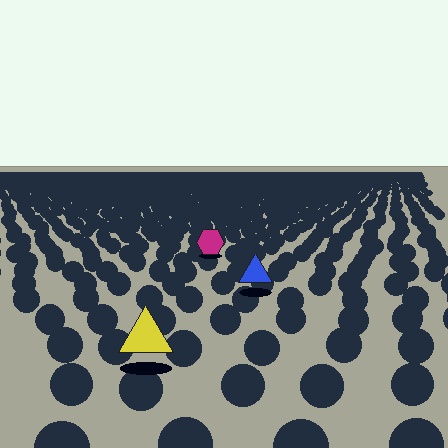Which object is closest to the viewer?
The yellow triangle is closest. The texture marks near it are larger and more spread out.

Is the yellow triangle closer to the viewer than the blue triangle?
Yes. The yellow triangle is closer — you can tell from the texture gradient: the ground texture is coarser near it.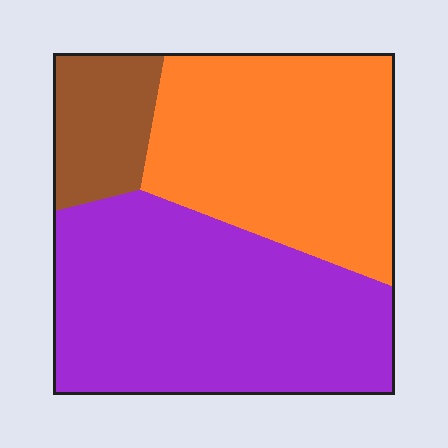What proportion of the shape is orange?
Orange takes up between a third and a half of the shape.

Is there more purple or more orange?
Purple.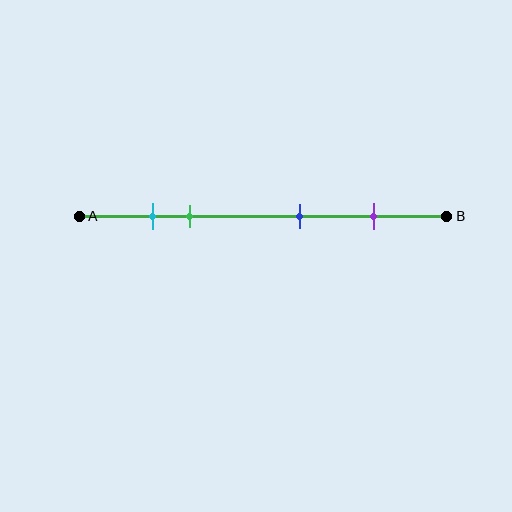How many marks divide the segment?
There are 4 marks dividing the segment.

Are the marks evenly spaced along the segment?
No, the marks are not evenly spaced.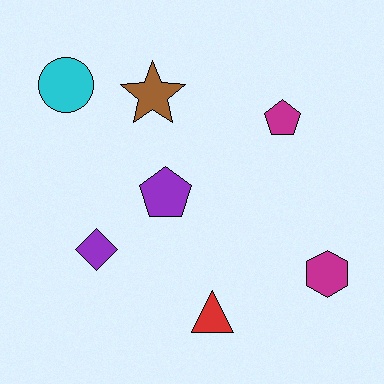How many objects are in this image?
There are 7 objects.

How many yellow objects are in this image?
There are no yellow objects.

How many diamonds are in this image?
There is 1 diamond.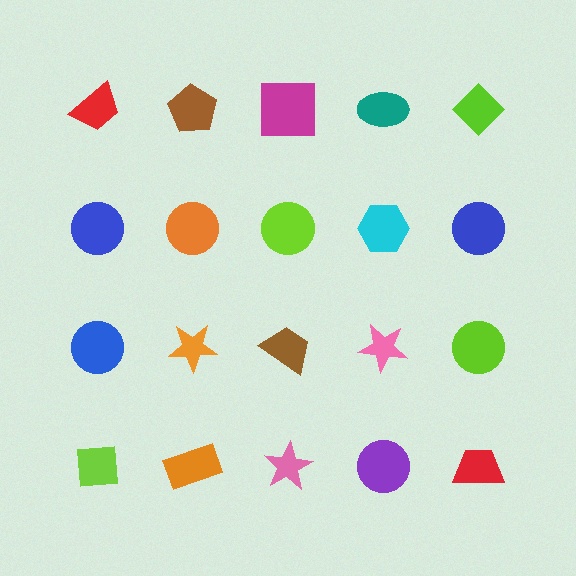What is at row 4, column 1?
A lime square.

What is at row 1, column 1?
A red trapezoid.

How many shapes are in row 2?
5 shapes.